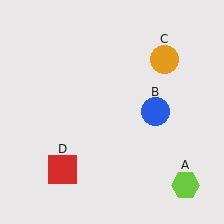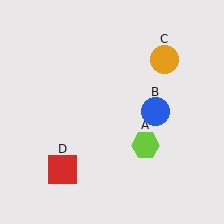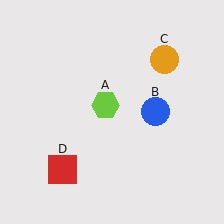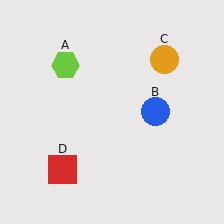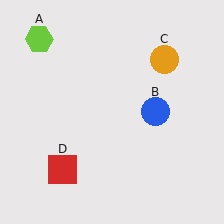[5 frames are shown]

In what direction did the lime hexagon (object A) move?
The lime hexagon (object A) moved up and to the left.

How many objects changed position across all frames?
1 object changed position: lime hexagon (object A).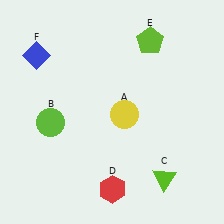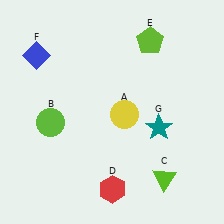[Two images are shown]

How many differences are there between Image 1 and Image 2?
There is 1 difference between the two images.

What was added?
A teal star (G) was added in Image 2.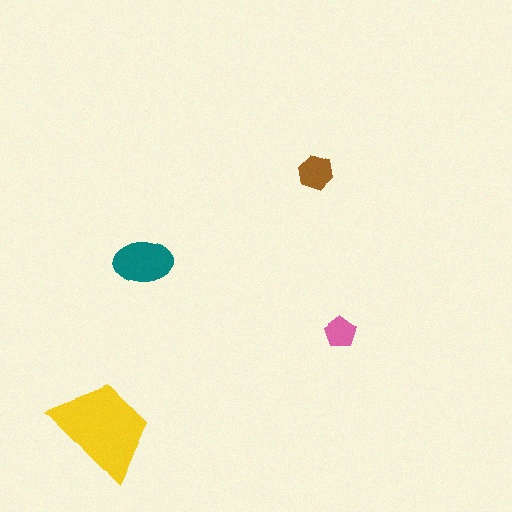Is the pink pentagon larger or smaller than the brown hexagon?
Smaller.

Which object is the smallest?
The pink pentagon.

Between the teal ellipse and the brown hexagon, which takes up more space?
The teal ellipse.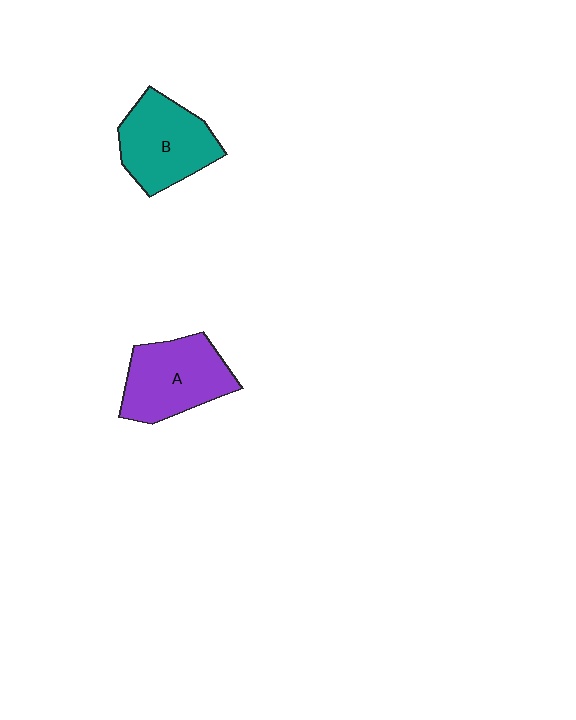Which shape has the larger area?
Shape A (purple).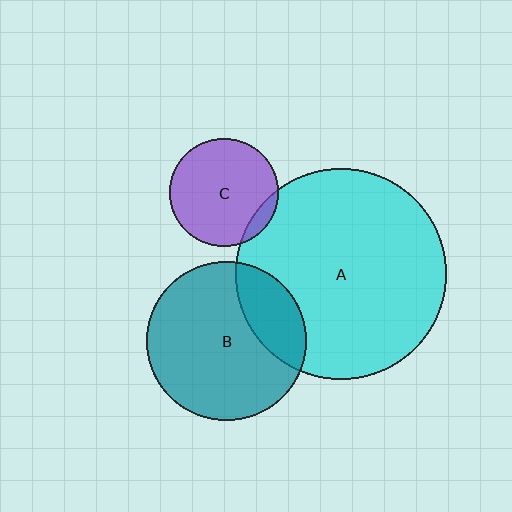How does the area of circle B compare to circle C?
Approximately 2.2 times.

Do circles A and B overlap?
Yes.